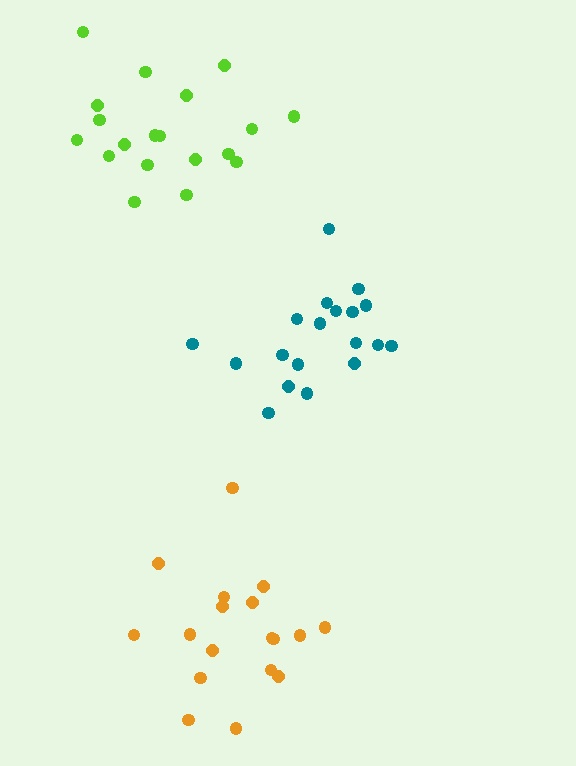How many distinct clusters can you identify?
There are 3 distinct clusters.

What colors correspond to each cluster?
The clusters are colored: lime, orange, teal.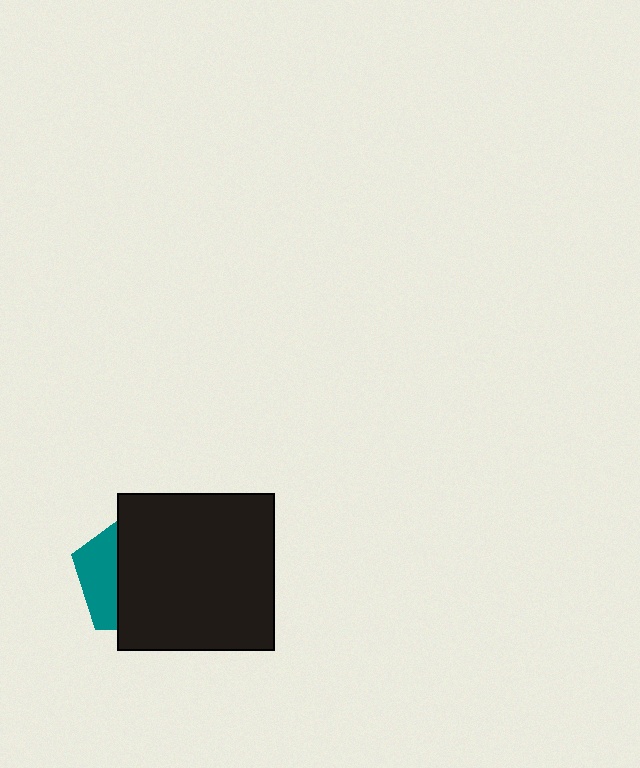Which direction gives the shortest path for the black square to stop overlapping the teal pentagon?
Moving right gives the shortest separation.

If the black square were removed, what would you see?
You would see the complete teal pentagon.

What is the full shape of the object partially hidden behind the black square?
The partially hidden object is a teal pentagon.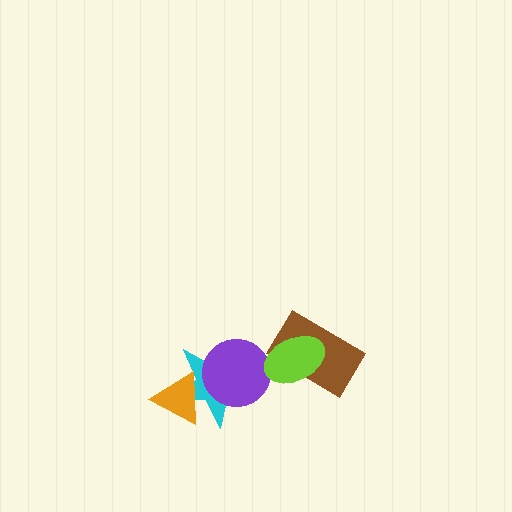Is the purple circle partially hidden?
No, no other shape covers it.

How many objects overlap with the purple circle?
1 object overlaps with the purple circle.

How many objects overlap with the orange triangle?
1 object overlaps with the orange triangle.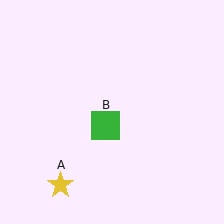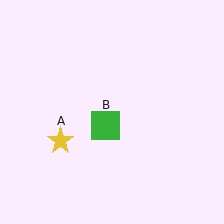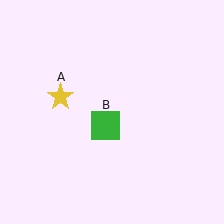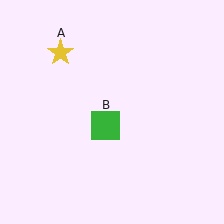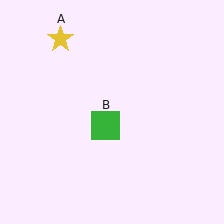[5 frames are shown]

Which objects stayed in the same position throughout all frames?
Green square (object B) remained stationary.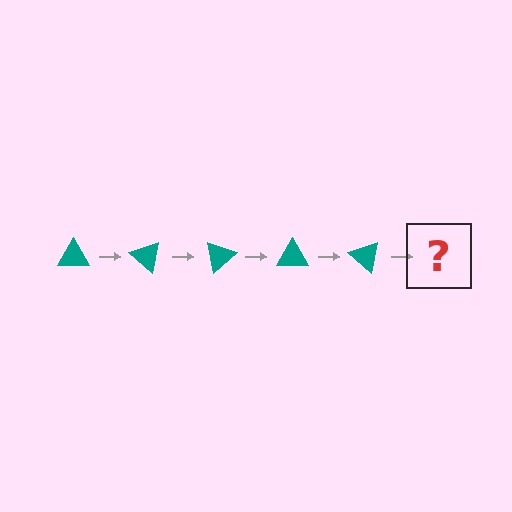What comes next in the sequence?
The next element should be a teal triangle rotated 200 degrees.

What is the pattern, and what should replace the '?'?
The pattern is that the triangle rotates 40 degrees each step. The '?' should be a teal triangle rotated 200 degrees.